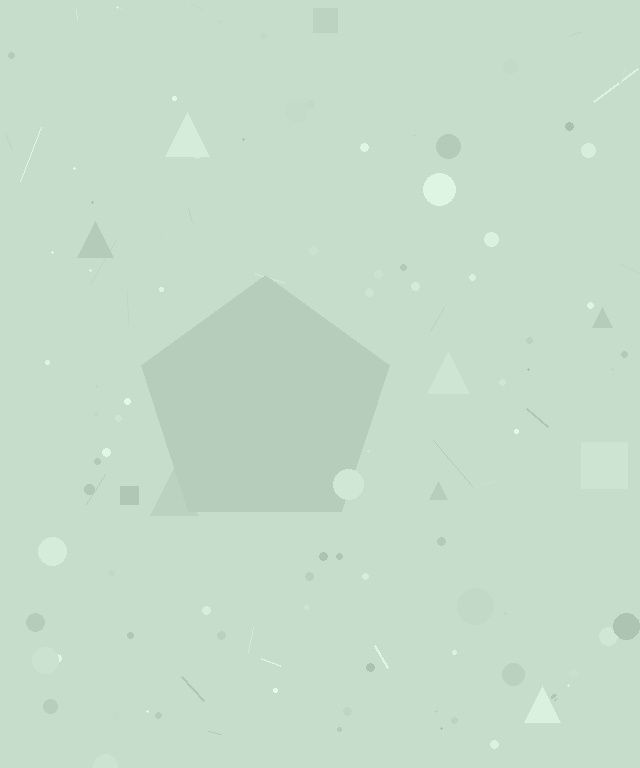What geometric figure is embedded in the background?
A pentagon is embedded in the background.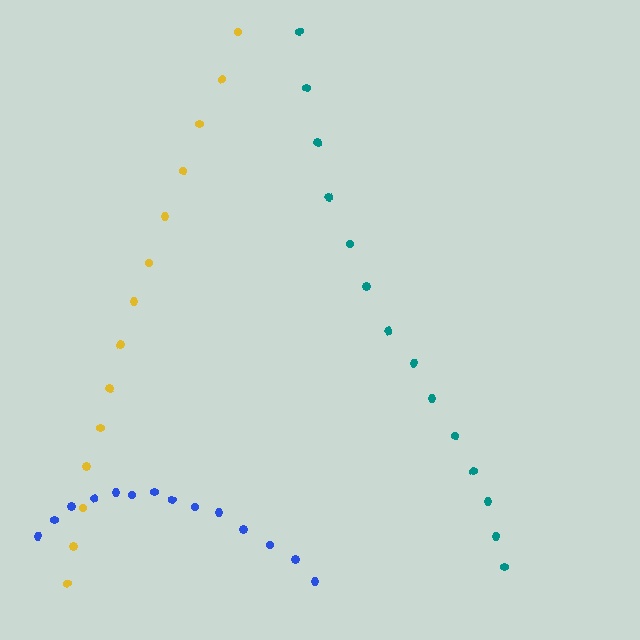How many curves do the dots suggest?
There are 3 distinct paths.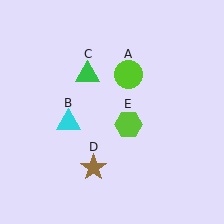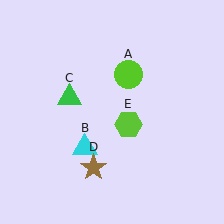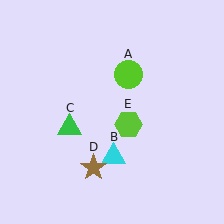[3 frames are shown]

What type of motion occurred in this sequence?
The cyan triangle (object B), green triangle (object C) rotated counterclockwise around the center of the scene.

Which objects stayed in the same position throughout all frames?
Lime circle (object A) and brown star (object D) and lime hexagon (object E) remained stationary.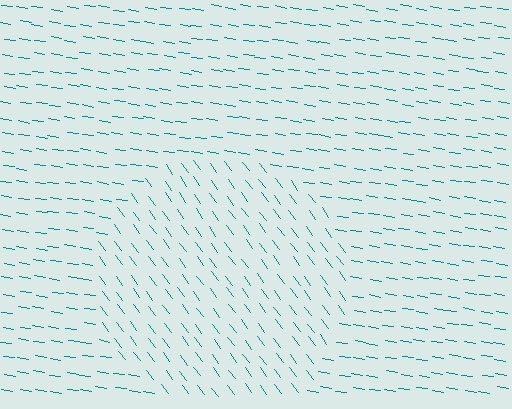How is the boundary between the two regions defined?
The boundary is defined purely by a change in line orientation (approximately 45 degrees difference). All lines are the same color and thickness.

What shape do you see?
I see a circle.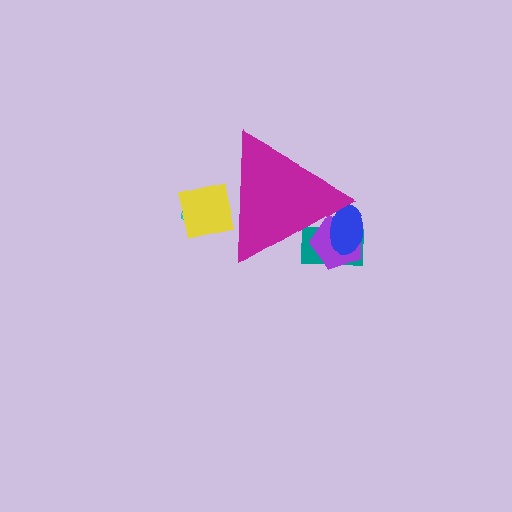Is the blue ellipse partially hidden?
Yes, the blue ellipse is partially hidden behind the magenta triangle.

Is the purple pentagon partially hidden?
Yes, the purple pentagon is partially hidden behind the magenta triangle.